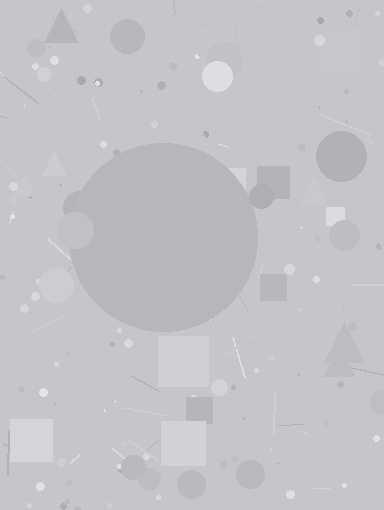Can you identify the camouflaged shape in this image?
The camouflaged shape is a circle.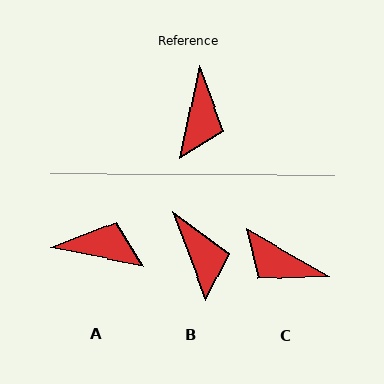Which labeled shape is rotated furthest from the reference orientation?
C, about 108 degrees away.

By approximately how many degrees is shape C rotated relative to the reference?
Approximately 108 degrees clockwise.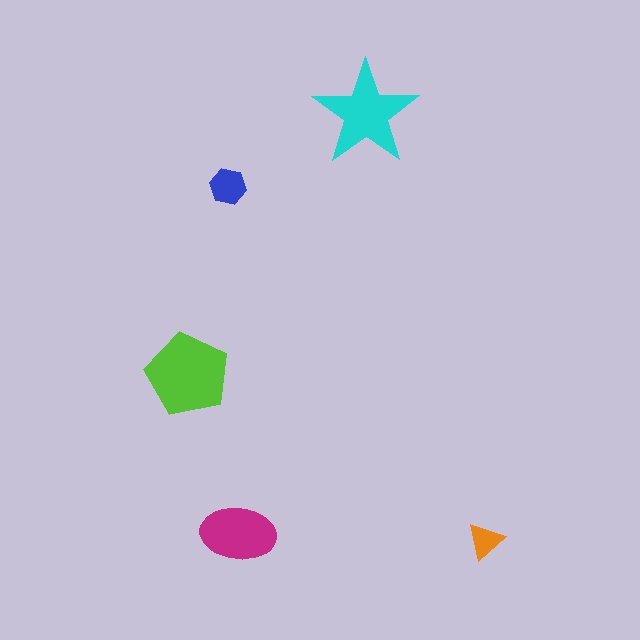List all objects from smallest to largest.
The orange triangle, the blue hexagon, the magenta ellipse, the cyan star, the lime pentagon.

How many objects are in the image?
There are 5 objects in the image.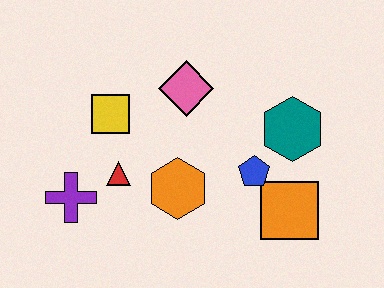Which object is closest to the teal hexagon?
The blue pentagon is closest to the teal hexagon.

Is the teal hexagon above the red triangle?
Yes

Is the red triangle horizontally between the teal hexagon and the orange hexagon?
No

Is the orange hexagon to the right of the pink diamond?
No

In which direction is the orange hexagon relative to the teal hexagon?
The orange hexagon is to the left of the teal hexagon.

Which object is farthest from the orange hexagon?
The teal hexagon is farthest from the orange hexagon.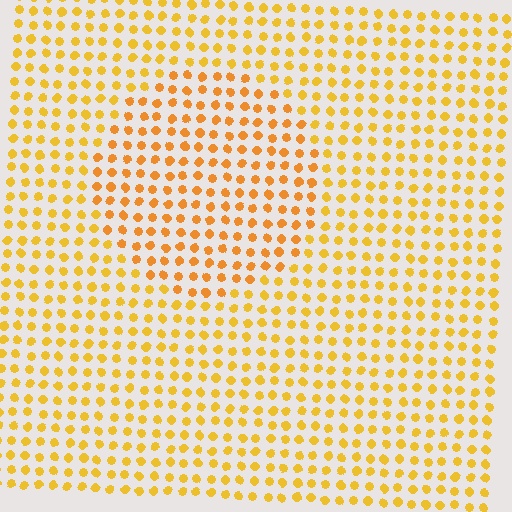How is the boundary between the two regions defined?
The boundary is defined purely by a slight shift in hue (about 16 degrees). Spacing, size, and orientation are identical on both sides.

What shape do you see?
I see a circle.